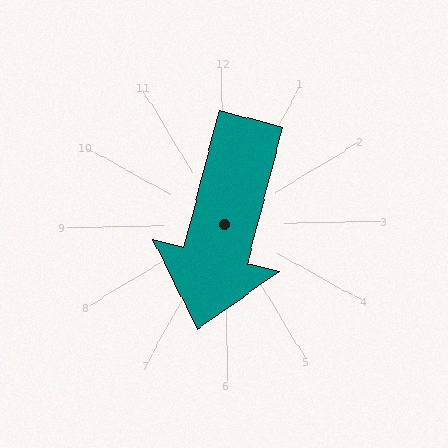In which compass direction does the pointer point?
South.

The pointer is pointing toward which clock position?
Roughly 7 o'clock.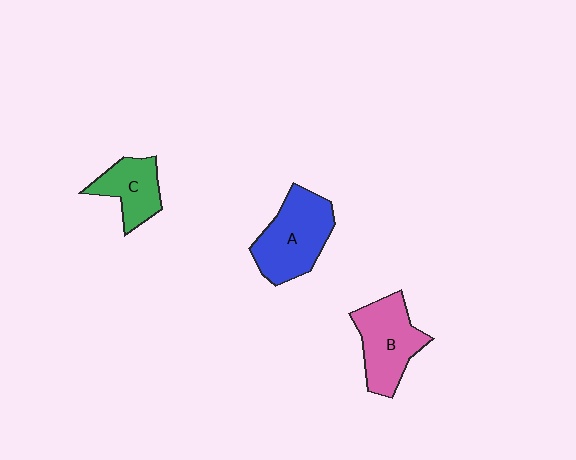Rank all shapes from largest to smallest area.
From largest to smallest: A (blue), B (pink), C (green).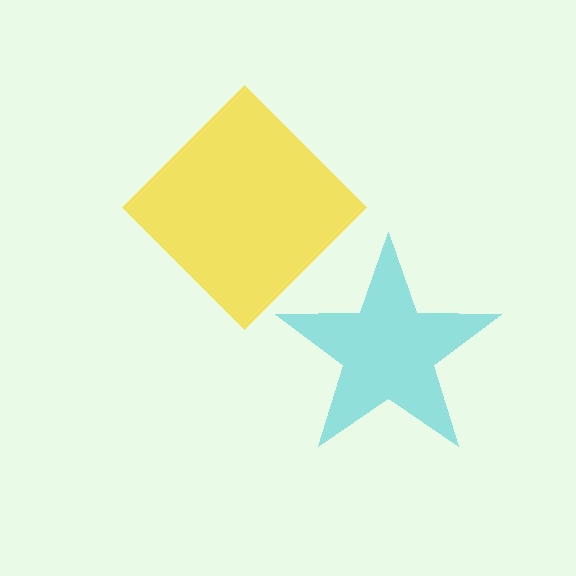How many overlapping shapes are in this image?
There are 2 overlapping shapes in the image.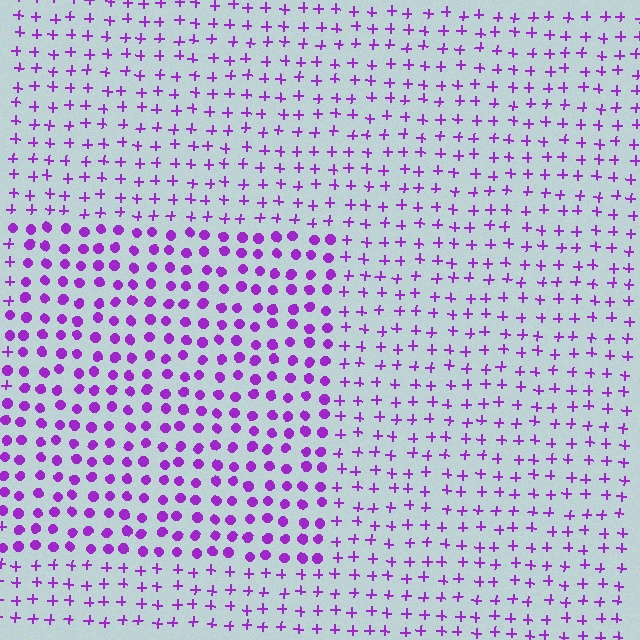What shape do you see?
I see a rectangle.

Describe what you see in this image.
The image is filled with small purple elements arranged in a uniform grid. A rectangle-shaped region contains circles, while the surrounding area contains plus signs. The boundary is defined purely by the change in element shape.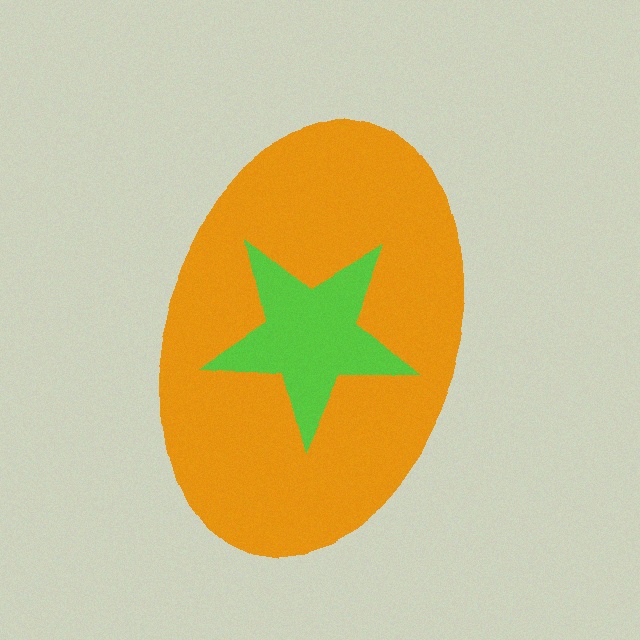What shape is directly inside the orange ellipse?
The lime star.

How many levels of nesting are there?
2.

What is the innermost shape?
The lime star.